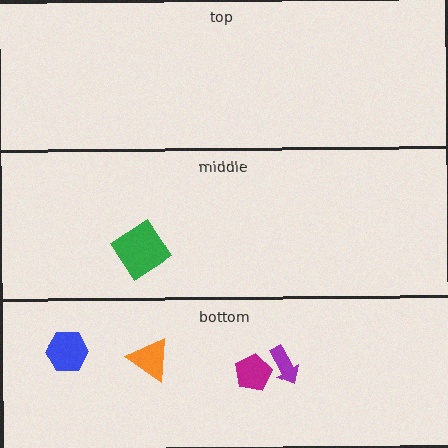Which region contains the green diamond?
The middle region.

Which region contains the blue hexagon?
The bottom region.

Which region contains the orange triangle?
The bottom region.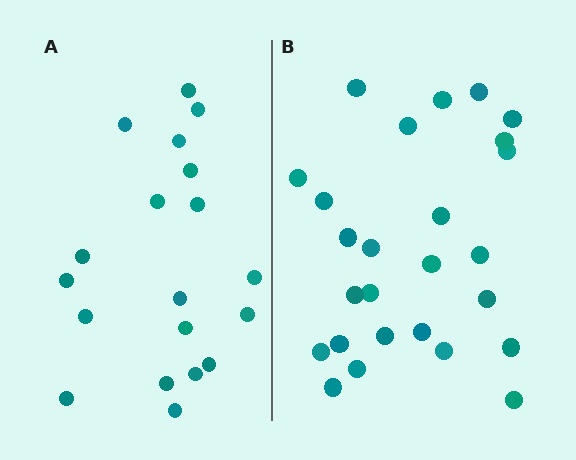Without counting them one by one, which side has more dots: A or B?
Region B (the right region) has more dots.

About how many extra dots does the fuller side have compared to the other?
Region B has roughly 8 or so more dots than region A.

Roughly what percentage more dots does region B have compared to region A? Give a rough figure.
About 35% more.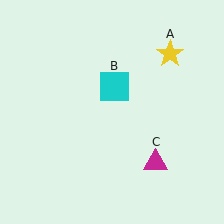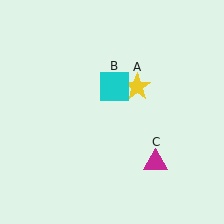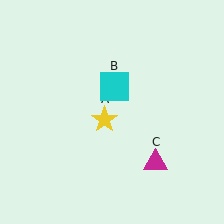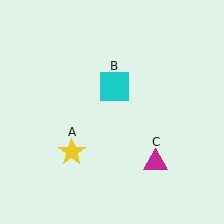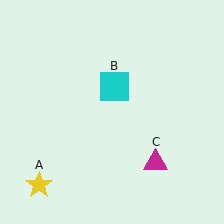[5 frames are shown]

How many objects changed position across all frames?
1 object changed position: yellow star (object A).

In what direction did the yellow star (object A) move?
The yellow star (object A) moved down and to the left.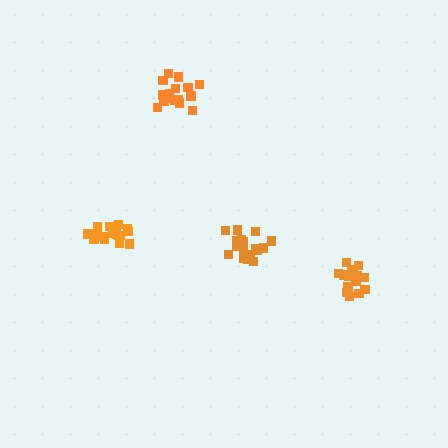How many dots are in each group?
Group 1: 18 dots, Group 2: 17 dots, Group 3: 16 dots, Group 4: 17 dots (68 total).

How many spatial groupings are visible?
There are 4 spatial groupings.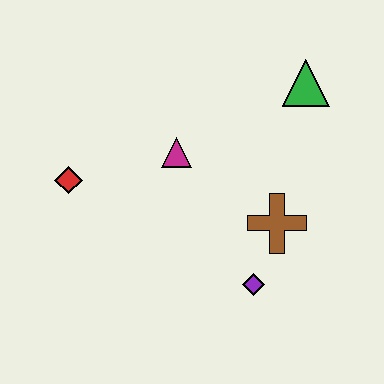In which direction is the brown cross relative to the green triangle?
The brown cross is below the green triangle.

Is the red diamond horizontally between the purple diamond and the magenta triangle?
No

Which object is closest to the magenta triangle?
The red diamond is closest to the magenta triangle.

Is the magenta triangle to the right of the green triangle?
No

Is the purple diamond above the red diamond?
No